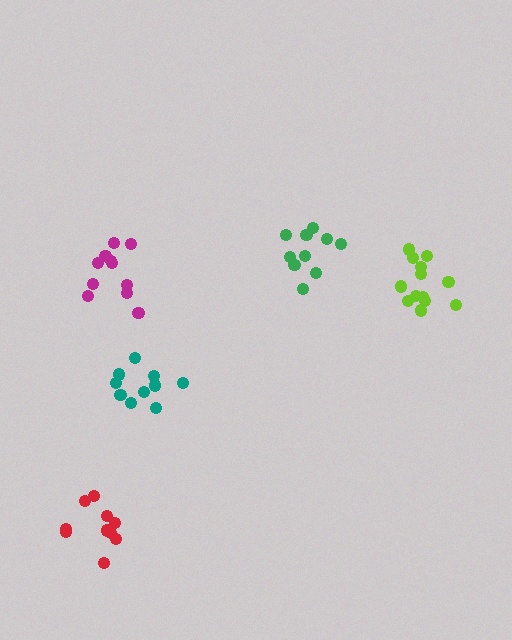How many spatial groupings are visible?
There are 5 spatial groupings.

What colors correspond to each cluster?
The clusters are colored: magenta, green, lime, teal, red.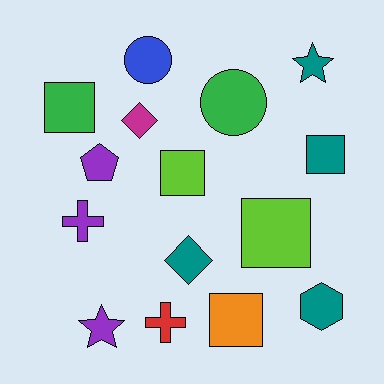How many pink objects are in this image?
There are no pink objects.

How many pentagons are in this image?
There is 1 pentagon.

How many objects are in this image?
There are 15 objects.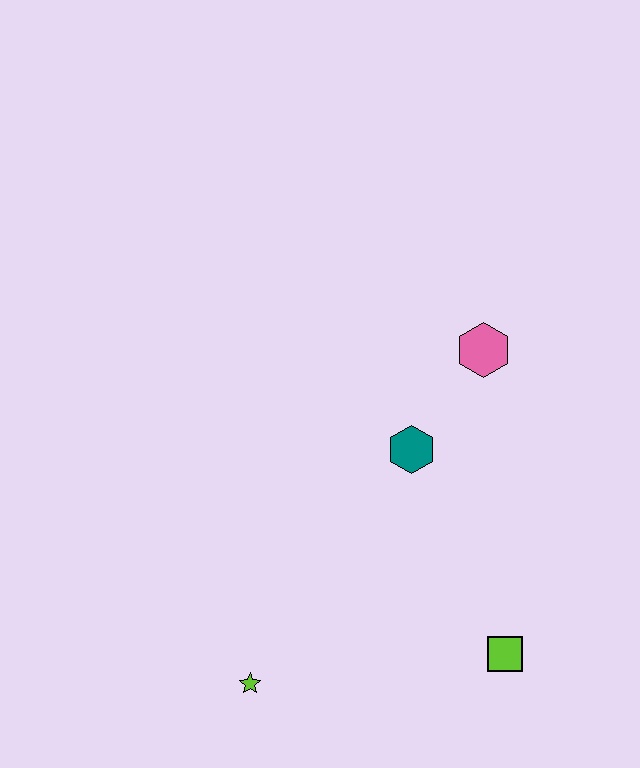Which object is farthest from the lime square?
The pink hexagon is farthest from the lime square.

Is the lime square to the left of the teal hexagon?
No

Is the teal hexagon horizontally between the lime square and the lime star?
Yes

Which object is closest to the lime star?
The lime square is closest to the lime star.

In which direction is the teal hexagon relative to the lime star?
The teal hexagon is above the lime star.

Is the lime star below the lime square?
Yes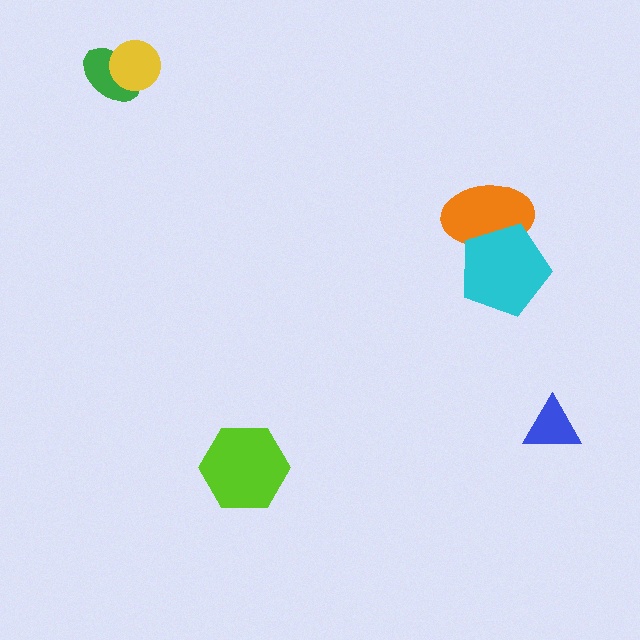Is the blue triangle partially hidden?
No, no other shape covers it.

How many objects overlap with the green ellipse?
1 object overlaps with the green ellipse.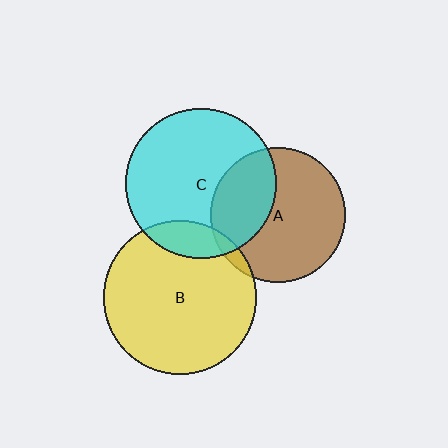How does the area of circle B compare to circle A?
Approximately 1.3 times.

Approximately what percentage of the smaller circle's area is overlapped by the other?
Approximately 35%.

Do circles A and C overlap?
Yes.